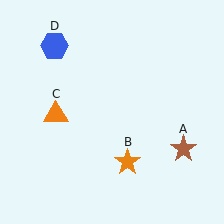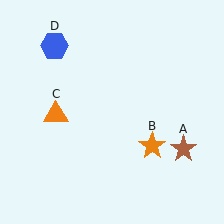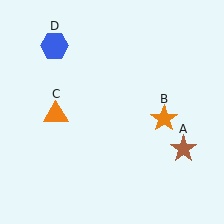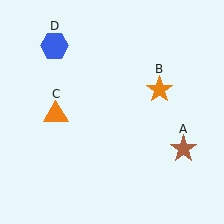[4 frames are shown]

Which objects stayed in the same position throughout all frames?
Brown star (object A) and orange triangle (object C) and blue hexagon (object D) remained stationary.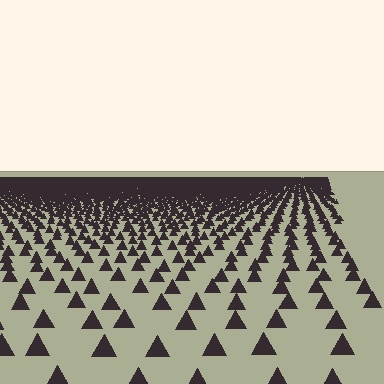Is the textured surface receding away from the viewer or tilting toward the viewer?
The surface is receding away from the viewer. Texture elements get smaller and denser toward the top.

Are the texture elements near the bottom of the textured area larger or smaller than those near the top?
Larger. Near the bottom, elements are closer to the viewer and appear at a bigger on-screen size.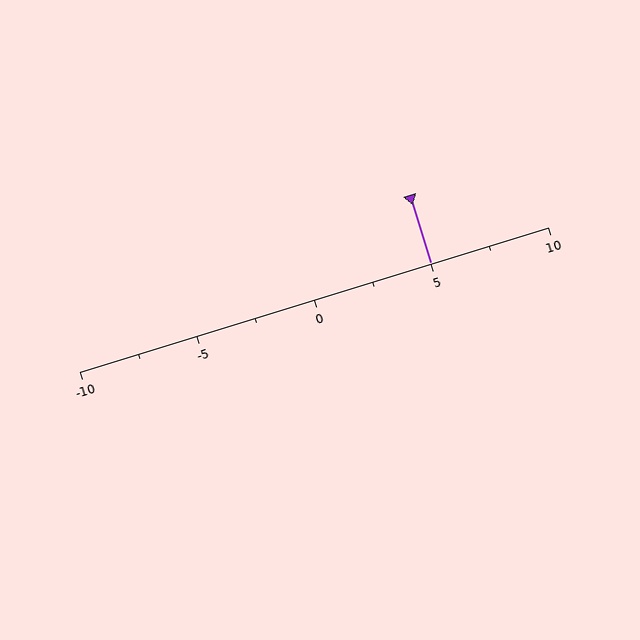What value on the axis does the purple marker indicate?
The marker indicates approximately 5.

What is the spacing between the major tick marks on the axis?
The major ticks are spaced 5 apart.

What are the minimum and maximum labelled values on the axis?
The axis runs from -10 to 10.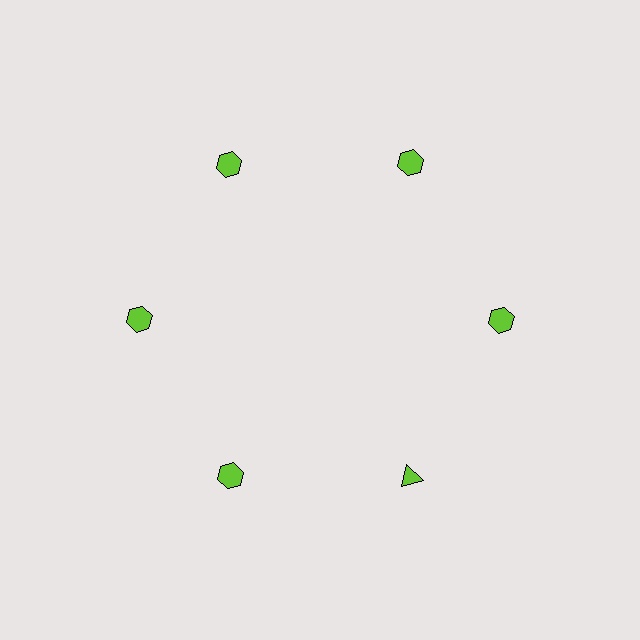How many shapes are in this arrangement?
There are 6 shapes arranged in a ring pattern.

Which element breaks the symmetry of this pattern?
The lime triangle at roughly the 5 o'clock position breaks the symmetry. All other shapes are lime hexagons.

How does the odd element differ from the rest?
It has a different shape: triangle instead of hexagon.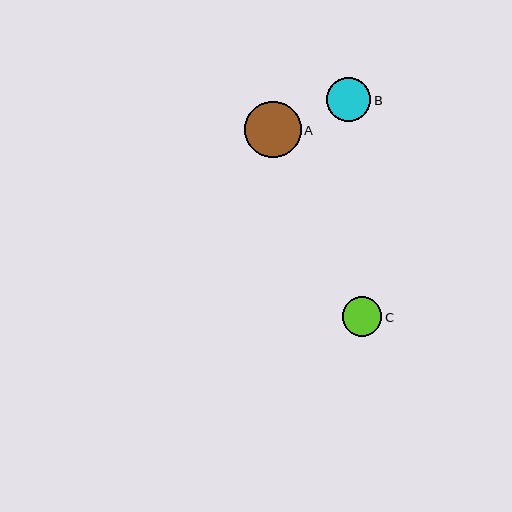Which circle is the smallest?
Circle C is the smallest with a size of approximately 39 pixels.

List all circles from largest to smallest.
From largest to smallest: A, B, C.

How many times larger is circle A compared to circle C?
Circle A is approximately 1.4 times the size of circle C.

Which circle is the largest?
Circle A is the largest with a size of approximately 56 pixels.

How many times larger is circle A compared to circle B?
Circle A is approximately 1.3 times the size of circle B.